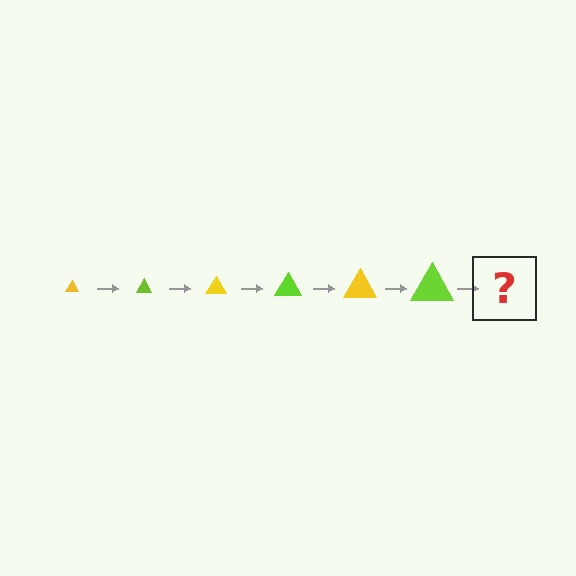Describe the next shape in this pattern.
It should be a yellow triangle, larger than the previous one.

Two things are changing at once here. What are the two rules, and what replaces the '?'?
The two rules are that the triangle grows larger each step and the color cycles through yellow and lime. The '?' should be a yellow triangle, larger than the previous one.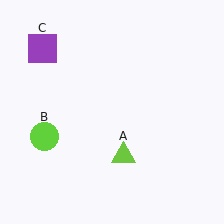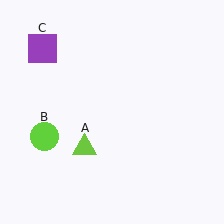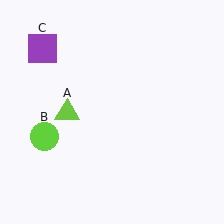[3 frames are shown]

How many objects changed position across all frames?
1 object changed position: lime triangle (object A).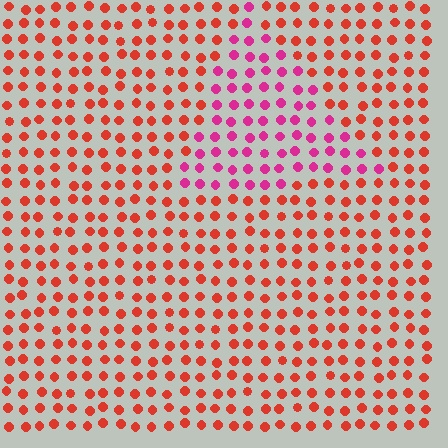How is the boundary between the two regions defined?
The boundary is defined purely by a slight shift in hue (about 41 degrees). Spacing, size, and orientation are identical on both sides.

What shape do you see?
I see a triangle.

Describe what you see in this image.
The image is filled with small red elements in a uniform arrangement. A triangle-shaped region is visible where the elements are tinted to a slightly different hue, forming a subtle color boundary.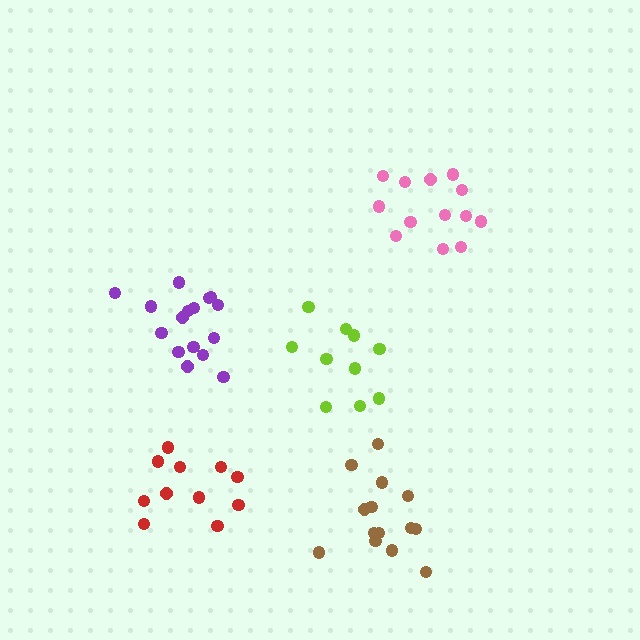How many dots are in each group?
Group 1: 16 dots, Group 2: 10 dots, Group 3: 11 dots, Group 4: 13 dots, Group 5: 14 dots (64 total).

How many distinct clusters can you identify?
There are 5 distinct clusters.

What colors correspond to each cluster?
The clusters are colored: purple, lime, red, pink, brown.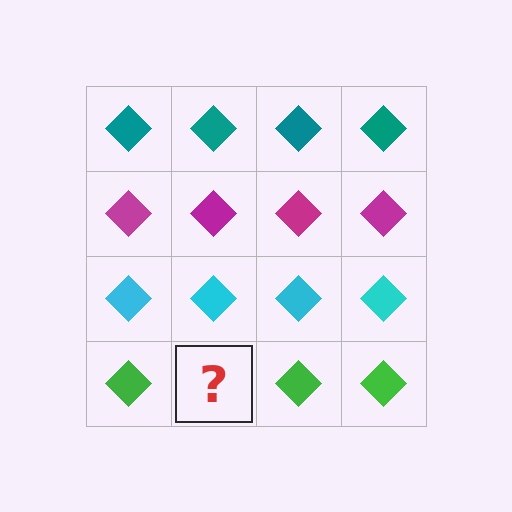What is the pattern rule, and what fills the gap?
The rule is that each row has a consistent color. The gap should be filled with a green diamond.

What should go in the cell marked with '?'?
The missing cell should contain a green diamond.